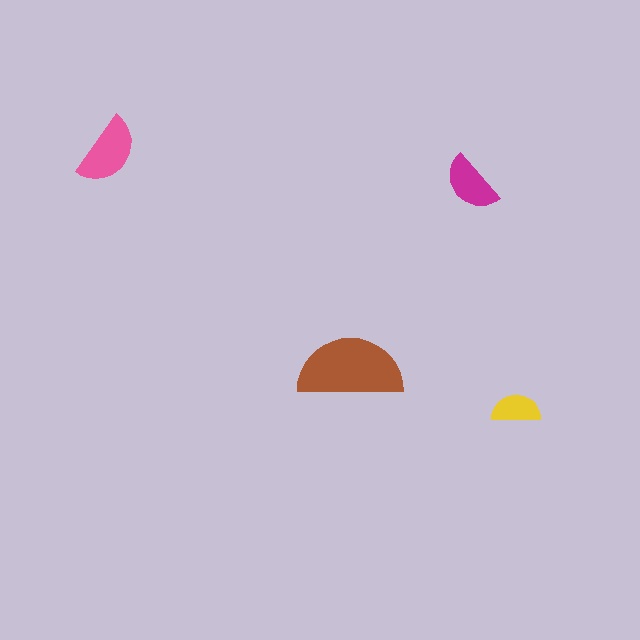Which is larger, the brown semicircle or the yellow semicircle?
The brown one.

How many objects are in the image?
There are 4 objects in the image.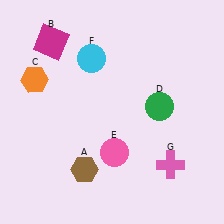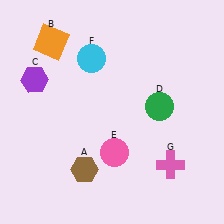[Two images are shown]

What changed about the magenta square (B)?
In Image 1, B is magenta. In Image 2, it changed to orange.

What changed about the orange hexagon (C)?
In Image 1, C is orange. In Image 2, it changed to purple.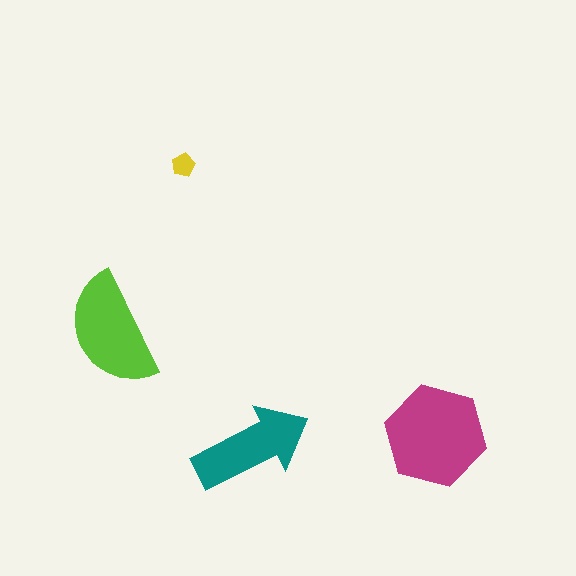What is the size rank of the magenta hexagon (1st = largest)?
1st.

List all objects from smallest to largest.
The yellow pentagon, the teal arrow, the lime semicircle, the magenta hexagon.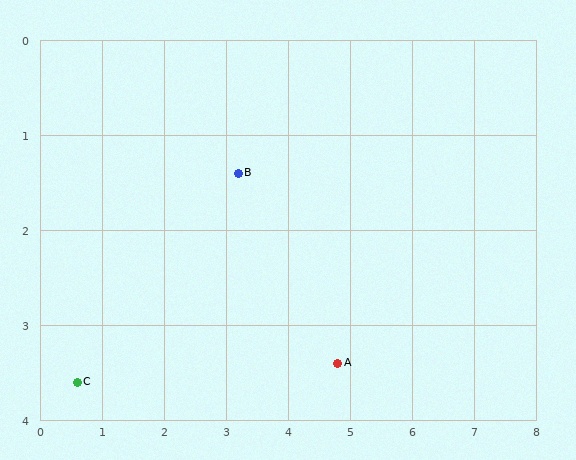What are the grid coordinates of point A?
Point A is at approximately (4.8, 3.4).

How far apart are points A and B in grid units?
Points A and B are about 2.6 grid units apart.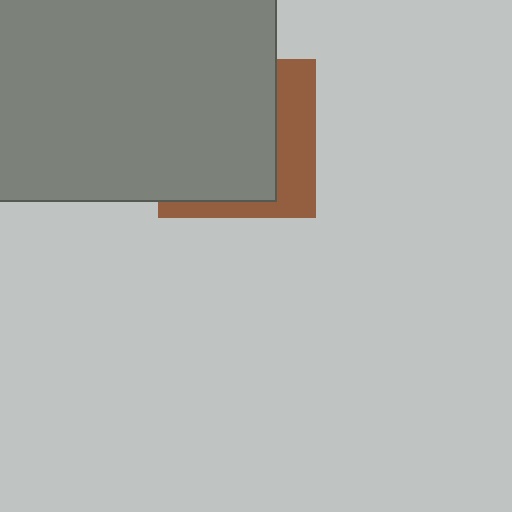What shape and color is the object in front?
The object in front is a gray rectangle.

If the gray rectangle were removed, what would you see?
You would see the complete brown square.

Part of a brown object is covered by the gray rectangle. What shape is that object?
It is a square.